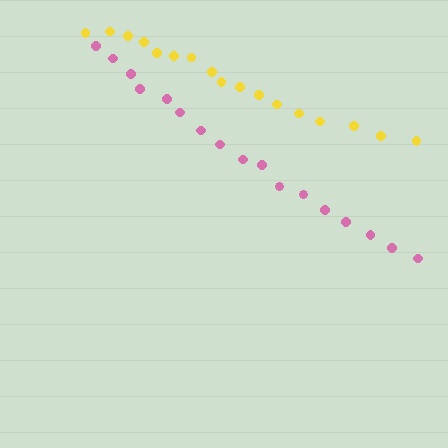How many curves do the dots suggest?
There are 2 distinct paths.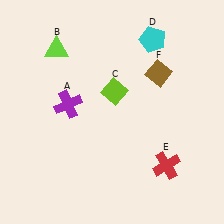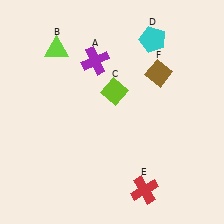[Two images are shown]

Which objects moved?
The objects that moved are: the purple cross (A), the red cross (E).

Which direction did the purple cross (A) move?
The purple cross (A) moved up.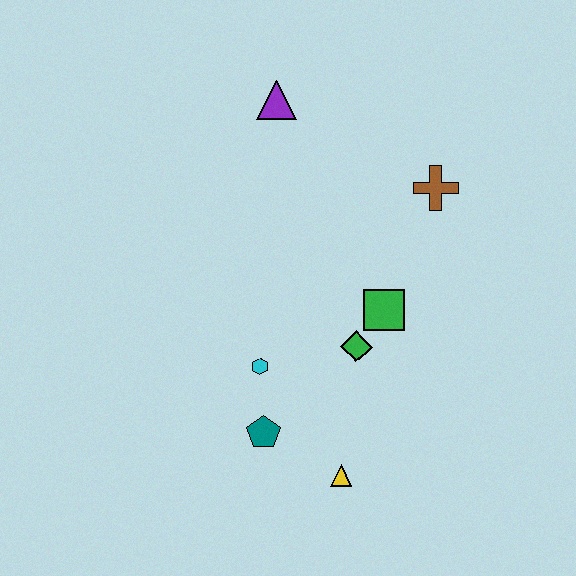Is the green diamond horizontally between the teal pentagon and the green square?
Yes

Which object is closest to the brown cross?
The green square is closest to the brown cross.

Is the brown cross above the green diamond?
Yes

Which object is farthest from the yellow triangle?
The purple triangle is farthest from the yellow triangle.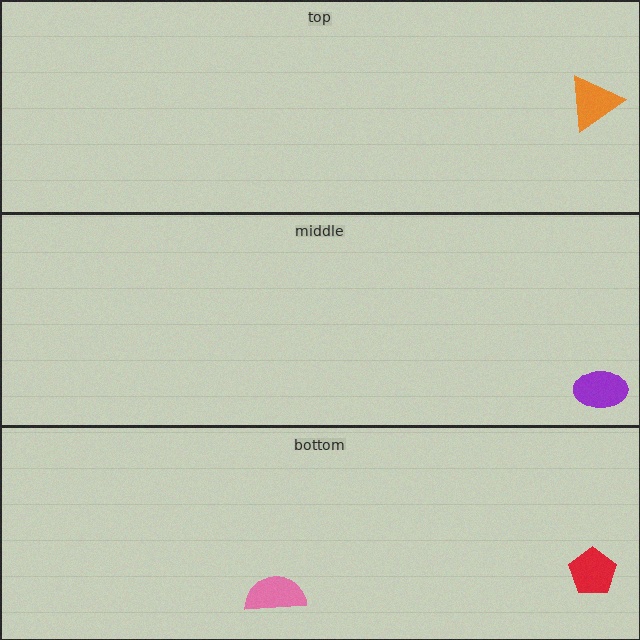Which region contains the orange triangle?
The top region.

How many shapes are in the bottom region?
2.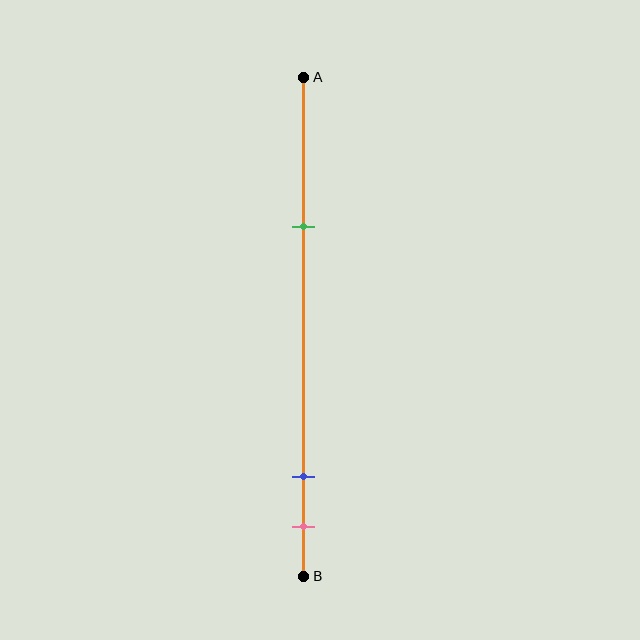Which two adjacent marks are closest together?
The blue and pink marks are the closest adjacent pair.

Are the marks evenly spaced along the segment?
No, the marks are not evenly spaced.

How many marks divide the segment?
There are 3 marks dividing the segment.